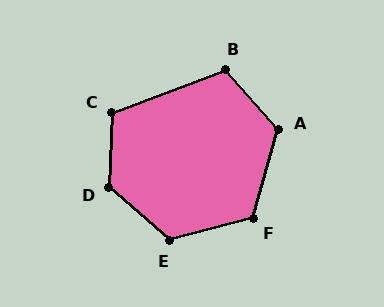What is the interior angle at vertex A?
Approximately 123 degrees (obtuse).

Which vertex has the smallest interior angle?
B, at approximately 111 degrees.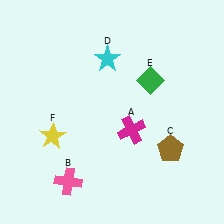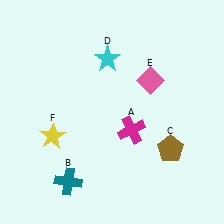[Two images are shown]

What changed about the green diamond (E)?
In Image 1, E is green. In Image 2, it changed to pink.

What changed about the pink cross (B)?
In Image 1, B is pink. In Image 2, it changed to teal.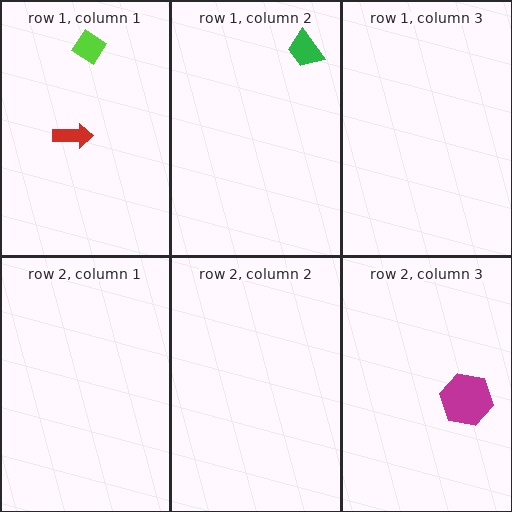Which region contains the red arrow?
The row 1, column 1 region.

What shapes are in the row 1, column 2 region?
The green trapezoid.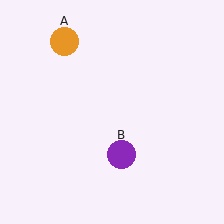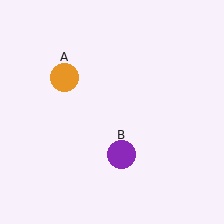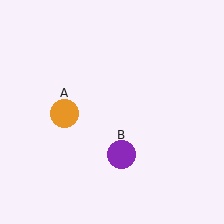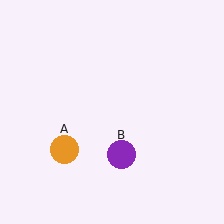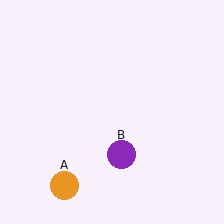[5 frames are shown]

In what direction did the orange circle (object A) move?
The orange circle (object A) moved down.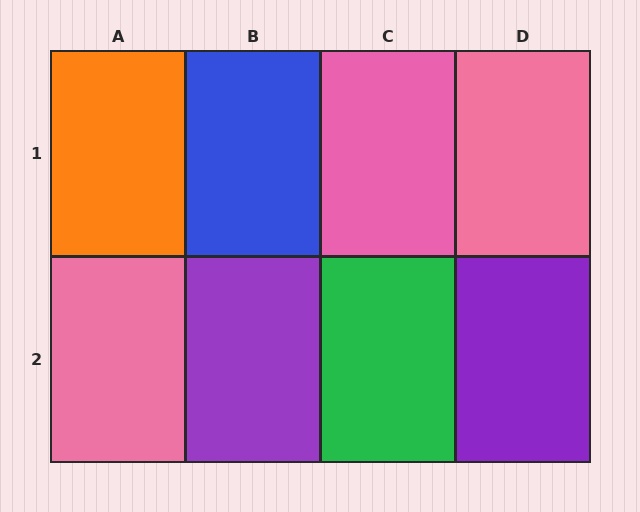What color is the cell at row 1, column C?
Pink.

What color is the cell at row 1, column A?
Orange.